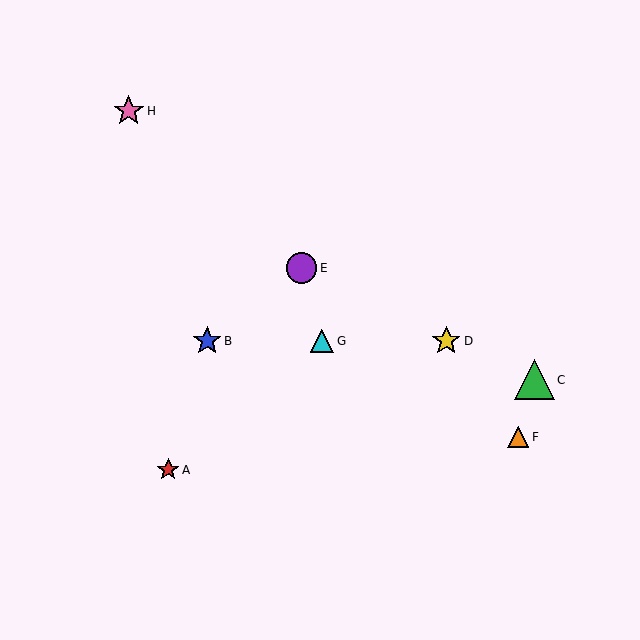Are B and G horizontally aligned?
Yes, both are at y≈341.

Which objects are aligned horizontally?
Objects B, D, G are aligned horizontally.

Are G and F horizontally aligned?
No, G is at y≈341 and F is at y≈437.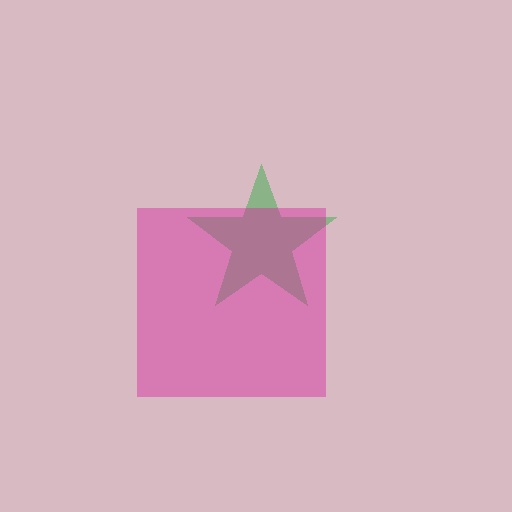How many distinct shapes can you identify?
There are 2 distinct shapes: a green star, a magenta square.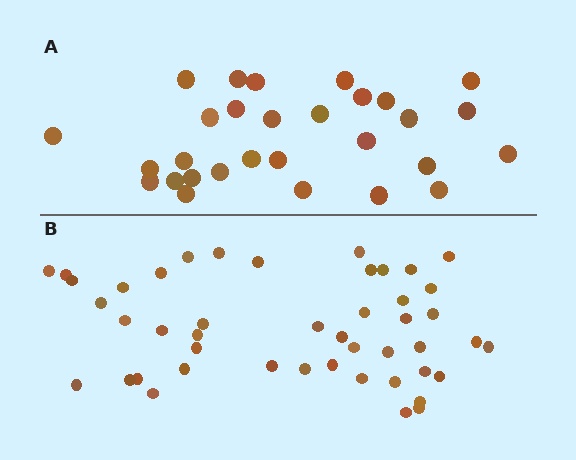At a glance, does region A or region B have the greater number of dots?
Region B (the bottom region) has more dots.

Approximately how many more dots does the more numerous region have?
Region B has approximately 15 more dots than region A.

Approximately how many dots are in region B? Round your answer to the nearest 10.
About 50 dots. (The exact count is 46, which rounds to 50.)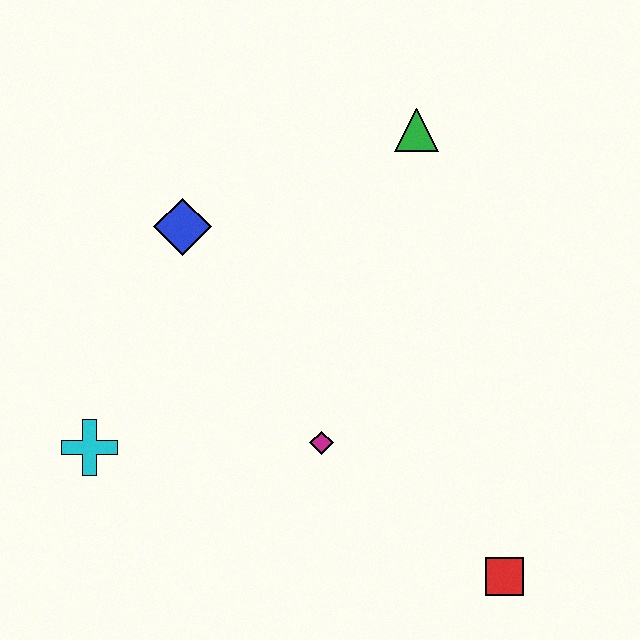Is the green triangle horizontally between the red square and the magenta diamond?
Yes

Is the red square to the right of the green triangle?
Yes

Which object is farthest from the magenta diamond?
The green triangle is farthest from the magenta diamond.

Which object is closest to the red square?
The magenta diamond is closest to the red square.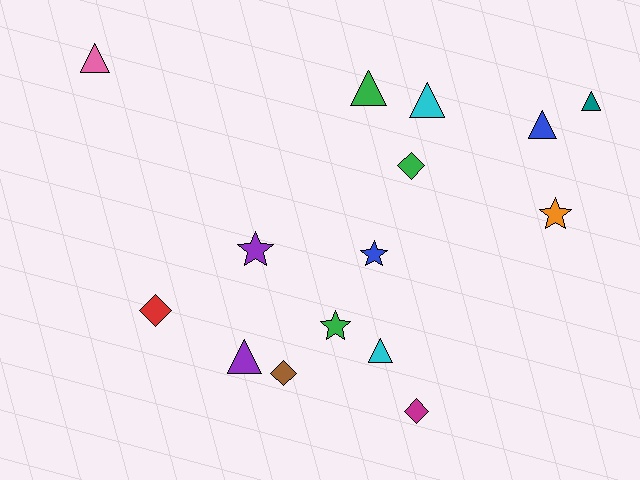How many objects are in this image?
There are 15 objects.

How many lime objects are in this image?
There are no lime objects.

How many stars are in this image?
There are 4 stars.